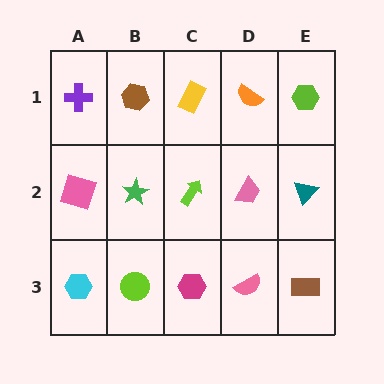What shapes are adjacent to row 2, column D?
An orange semicircle (row 1, column D), a pink semicircle (row 3, column D), a lime arrow (row 2, column C), a teal triangle (row 2, column E).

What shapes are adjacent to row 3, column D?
A pink trapezoid (row 2, column D), a magenta hexagon (row 3, column C), a brown rectangle (row 3, column E).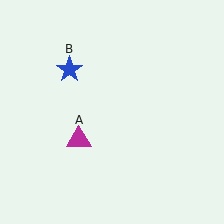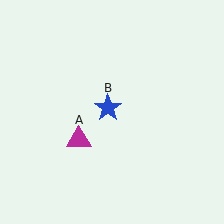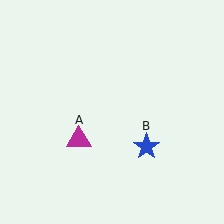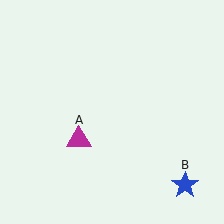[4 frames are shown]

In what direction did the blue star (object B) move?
The blue star (object B) moved down and to the right.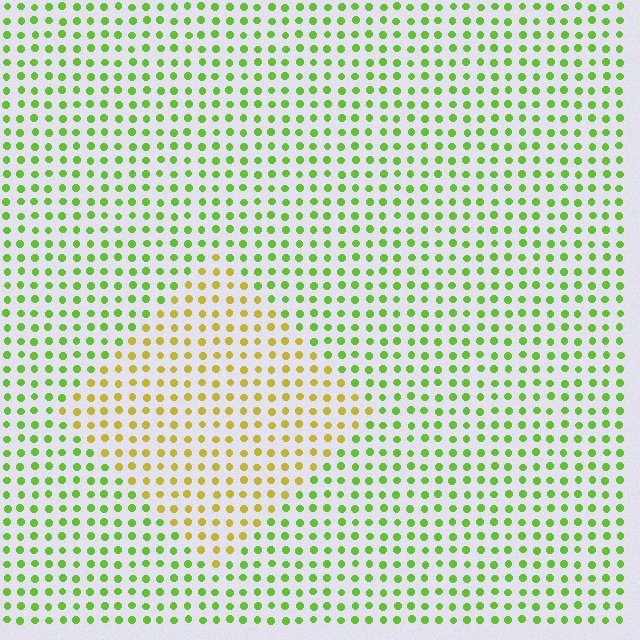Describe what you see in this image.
The image is filled with small lime elements in a uniform arrangement. A diamond-shaped region is visible where the elements are tinted to a slightly different hue, forming a subtle color boundary.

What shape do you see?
I see a diamond.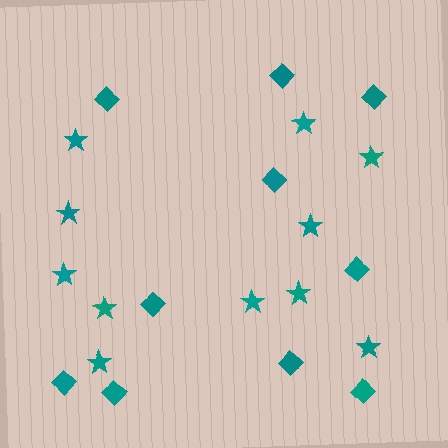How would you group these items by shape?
There are 2 groups: one group of diamonds (10) and one group of stars (11).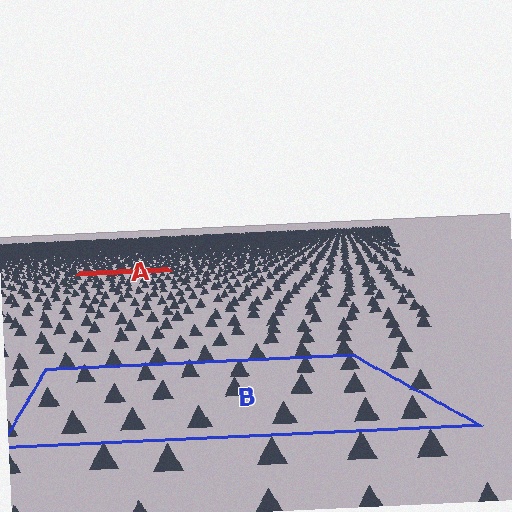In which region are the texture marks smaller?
The texture marks are smaller in region A, because it is farther away.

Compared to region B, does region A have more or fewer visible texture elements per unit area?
Region A has more texture elements per unit area — they are packed more densely because it is farther away.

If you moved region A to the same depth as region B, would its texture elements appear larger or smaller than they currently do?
They would appear larger. At a closer depth, the same texture elements are projected at a bigger on-screen size.